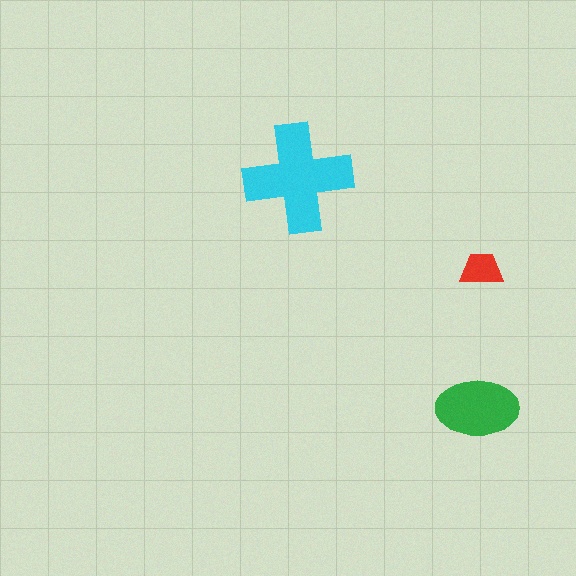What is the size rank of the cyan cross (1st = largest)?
1st.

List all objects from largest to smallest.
The cyan cross, the green ellipse, the red trapezoid.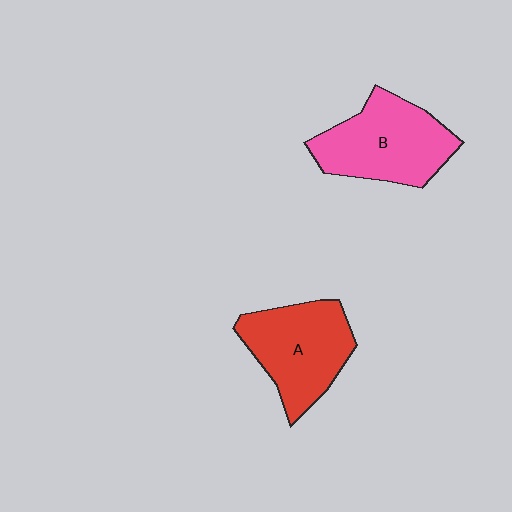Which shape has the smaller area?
Shape A (red).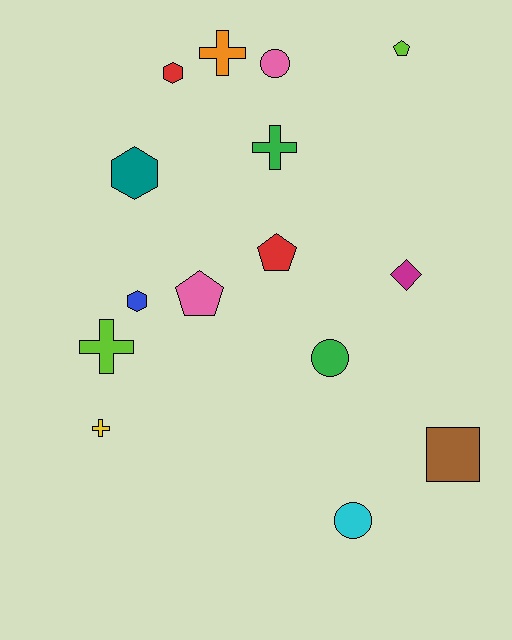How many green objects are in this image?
There are 2 green objects.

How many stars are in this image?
There are no stars.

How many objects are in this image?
There are 15 objects.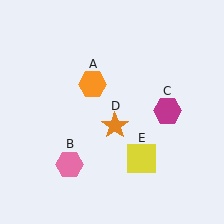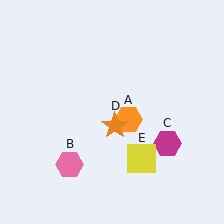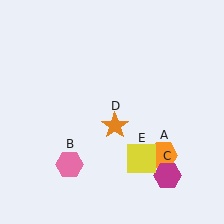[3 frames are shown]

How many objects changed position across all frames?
2 objects changed position: orange hexagon (object A), magenta hexagon (object C).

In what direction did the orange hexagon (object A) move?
The orange hexagon (object A) moved down and to the right.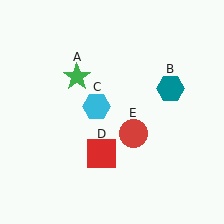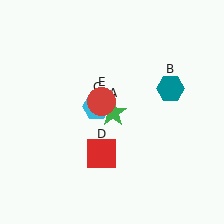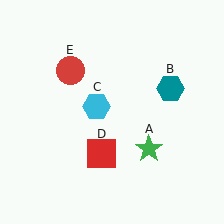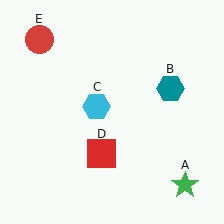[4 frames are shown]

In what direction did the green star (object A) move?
The green star (object A) moved down and to the right.